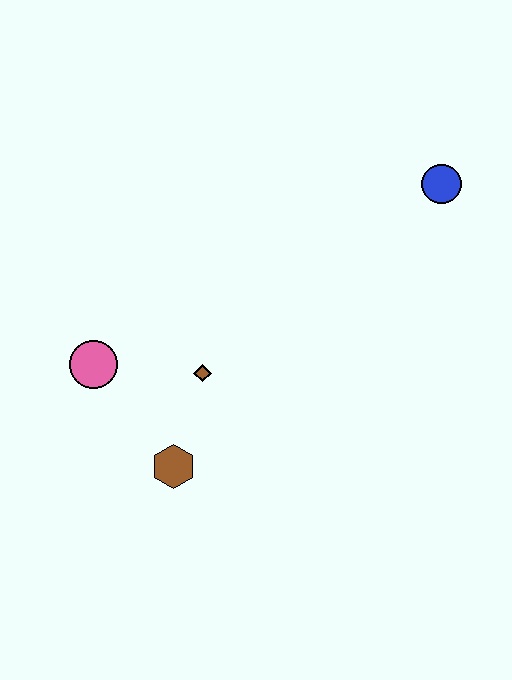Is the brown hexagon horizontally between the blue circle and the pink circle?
Yes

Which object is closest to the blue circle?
The brown diamond is closest to the blue circle.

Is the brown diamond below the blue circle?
Yes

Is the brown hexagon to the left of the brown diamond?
Yes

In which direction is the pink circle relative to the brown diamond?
The pink circle is to the left of the brown diamond.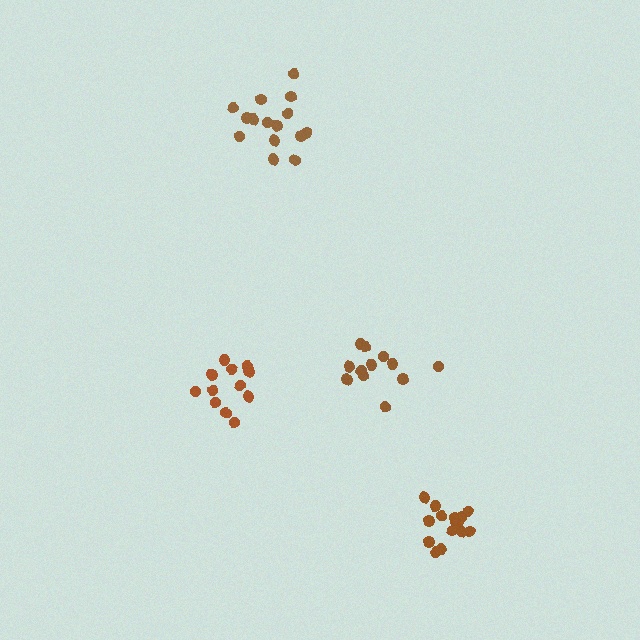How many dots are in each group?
Group 1: 12 dots, Group 2: 12 dots, Group 3: 15 dots, Group 4: 16 dots (55 total).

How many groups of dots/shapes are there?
There are 4 groups.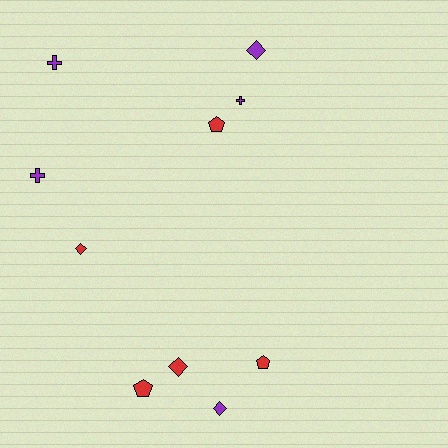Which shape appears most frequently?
Diamond, with 4 objects.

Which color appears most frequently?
Purple, with 5 objects.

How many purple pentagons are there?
There are no purple pentagons.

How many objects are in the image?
There are 10 objects.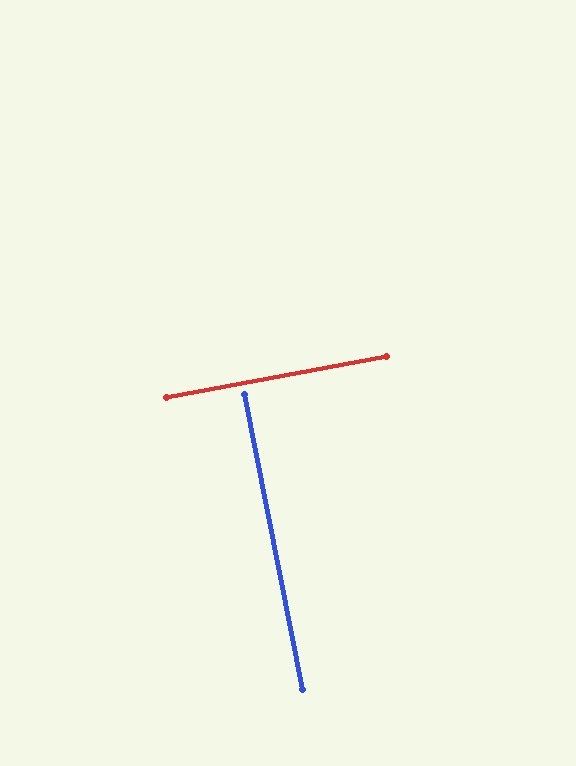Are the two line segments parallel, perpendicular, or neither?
Perpendicular — they meet at approximately 89°.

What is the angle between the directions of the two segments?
Approximately 89 degrees.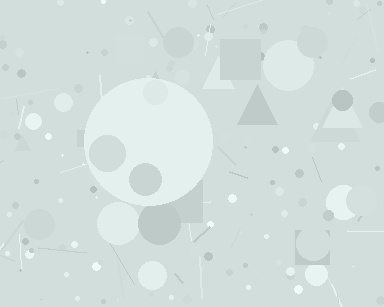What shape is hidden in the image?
A circle is hidden in the image.